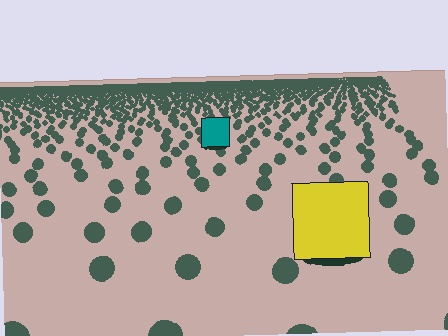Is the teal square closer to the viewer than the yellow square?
No. The yellow square is closer — you can tell from the texture gradient: the ground texture is coarser near it.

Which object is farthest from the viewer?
The teal square is farthest from the viewer. It appears smaller and the ground texture around it is denser.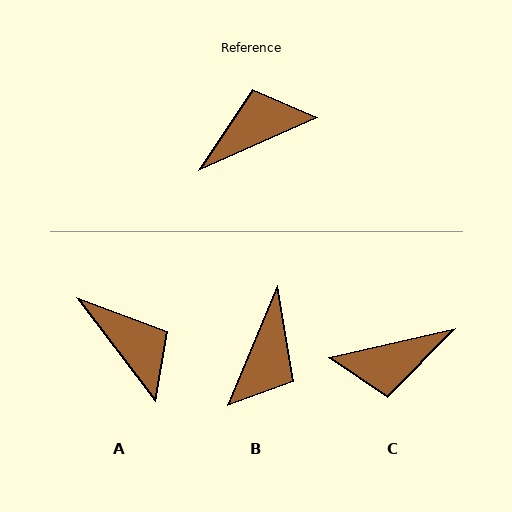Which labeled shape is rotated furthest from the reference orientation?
C, about 169 degrees away.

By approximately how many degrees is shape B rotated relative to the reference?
Approximately 136 degrees clockwise.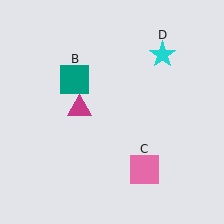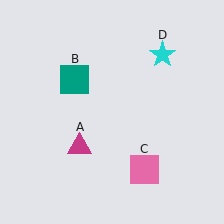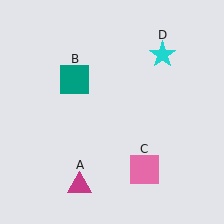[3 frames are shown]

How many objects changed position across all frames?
1 object changed position: magenta triangle (object A).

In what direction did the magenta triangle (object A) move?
The magenta triangle (object A) moved down.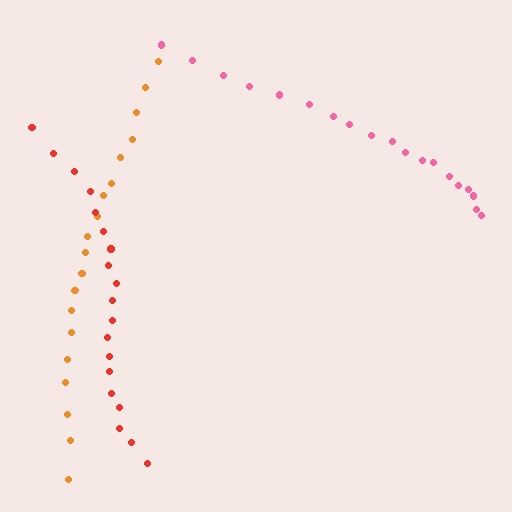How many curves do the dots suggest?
There are 3 distinct paths.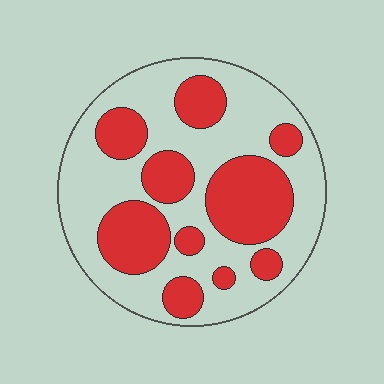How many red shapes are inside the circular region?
10.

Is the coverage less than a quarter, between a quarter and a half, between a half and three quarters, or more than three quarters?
Between a quarter and a half.